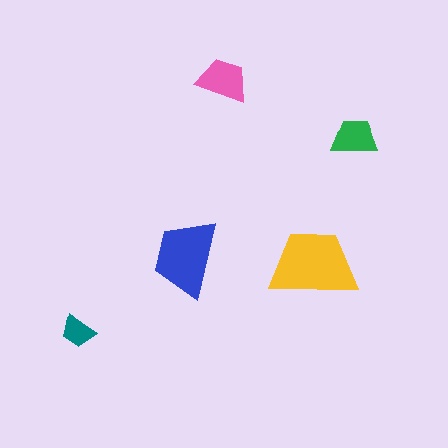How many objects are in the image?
There are 5 objects in the image.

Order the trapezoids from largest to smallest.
the yellow one, the blue one, the pink one, the green one, the teal one.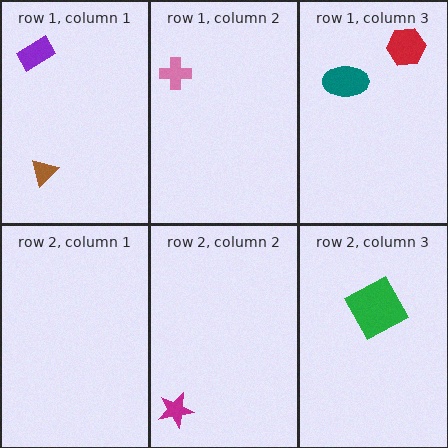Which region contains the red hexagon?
The row 1, column 3 region.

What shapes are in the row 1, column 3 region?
The teal ellipse, the red hexagon.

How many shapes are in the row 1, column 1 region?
2.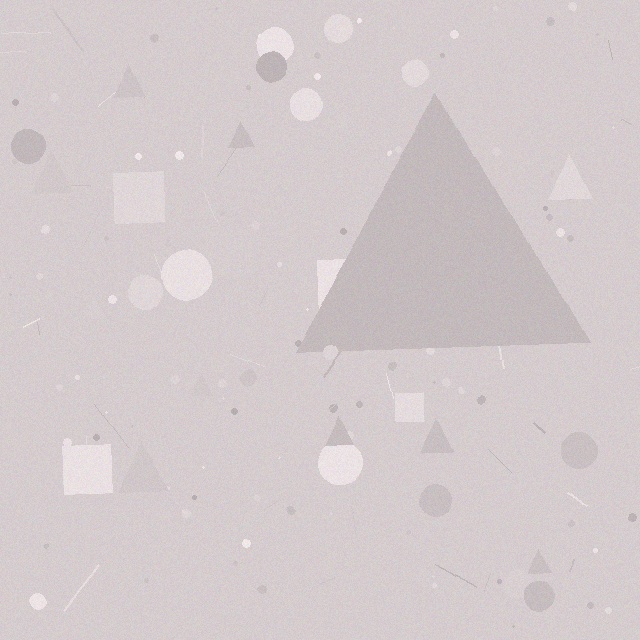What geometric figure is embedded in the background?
A triangle is embedded in the background.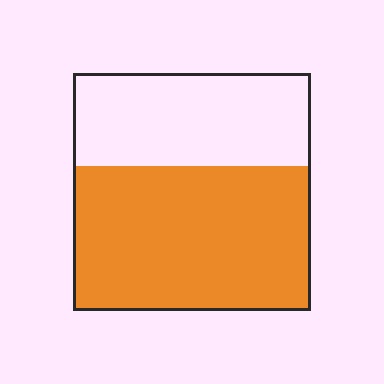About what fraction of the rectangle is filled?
About three fifths (3/5).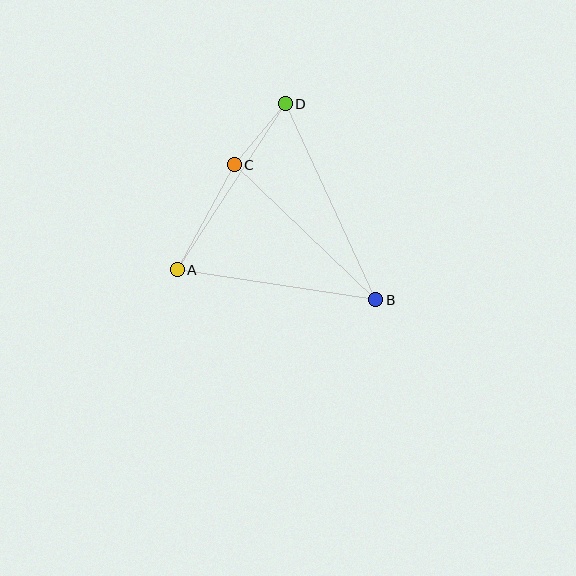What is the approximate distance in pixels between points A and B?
The distance between A and B is approximately 201 pixels.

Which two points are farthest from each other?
Points B and D are farthest from each other.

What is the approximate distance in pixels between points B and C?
The distance between B and C is approximately 196 pixels.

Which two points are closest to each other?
Points C and D are closest to each other.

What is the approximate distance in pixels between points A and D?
The distance between A and D is approximately 198 pixels.